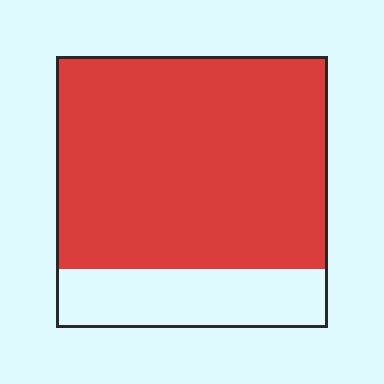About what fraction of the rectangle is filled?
About four fifths (4/5).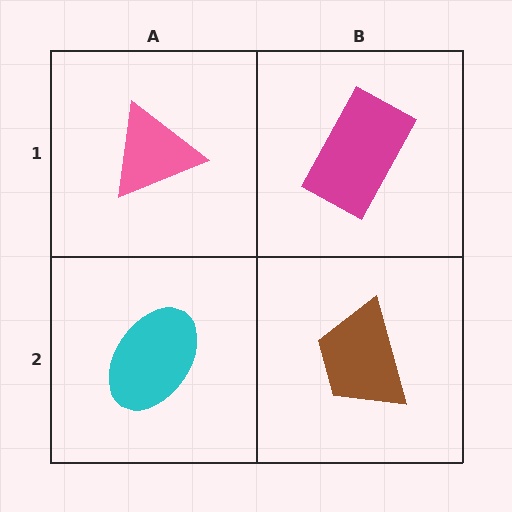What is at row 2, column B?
A brown trapezoid.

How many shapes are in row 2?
2 shapes.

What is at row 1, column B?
A magenta rectangle.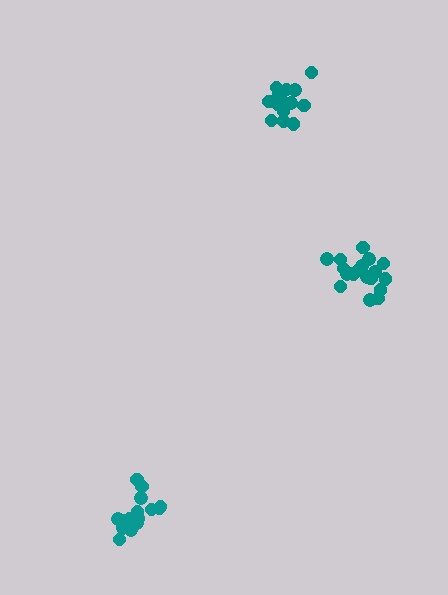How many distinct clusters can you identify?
There are 3 distinct clusters.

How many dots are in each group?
Group 1: 19 dots, Group 2: 14 dots, Group 3: 16 dots (49 total).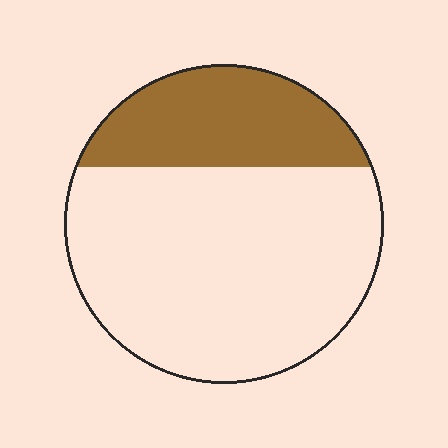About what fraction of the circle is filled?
About one quarter (1/4).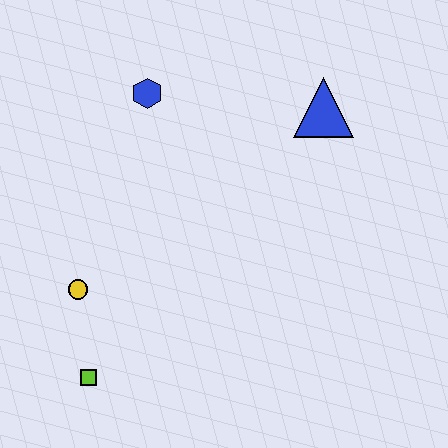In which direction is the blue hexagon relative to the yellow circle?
The blue hexagon is above the yellow circle.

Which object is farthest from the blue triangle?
The lime square is farthest from the blue triangle.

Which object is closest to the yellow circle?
The lime square is closest to the yellow circle.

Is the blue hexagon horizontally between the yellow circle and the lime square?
No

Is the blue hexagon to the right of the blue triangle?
No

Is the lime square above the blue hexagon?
No